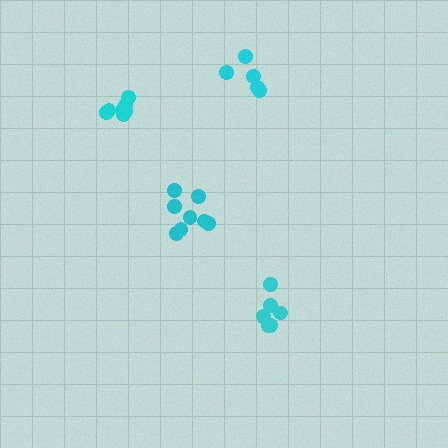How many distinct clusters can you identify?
There are 4 distinct clusters.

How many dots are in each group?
Group 1: 8 dots, Group 2: 6 dots, Group 3: 7 dots, Group 4: 5 dots (26 total).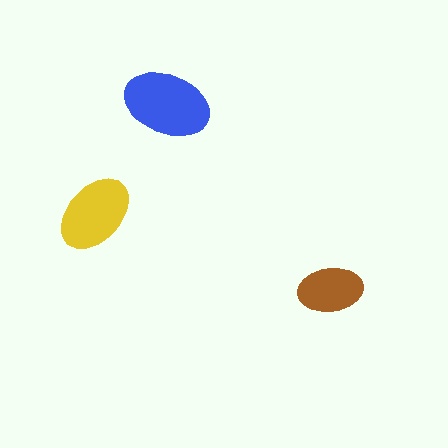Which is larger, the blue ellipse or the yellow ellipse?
The blue one.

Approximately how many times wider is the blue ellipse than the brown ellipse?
About 1.5 times wider.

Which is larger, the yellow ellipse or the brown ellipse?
The yellow one.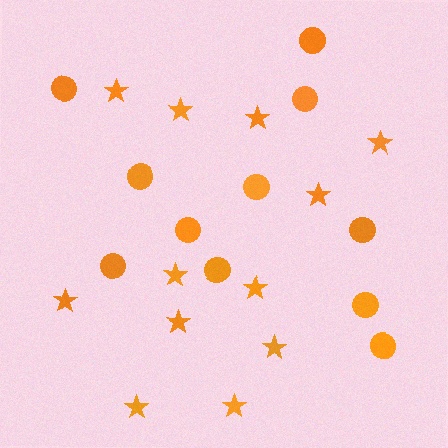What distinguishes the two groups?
There are 2 groups: one group of stars (12) and one group of circles (11).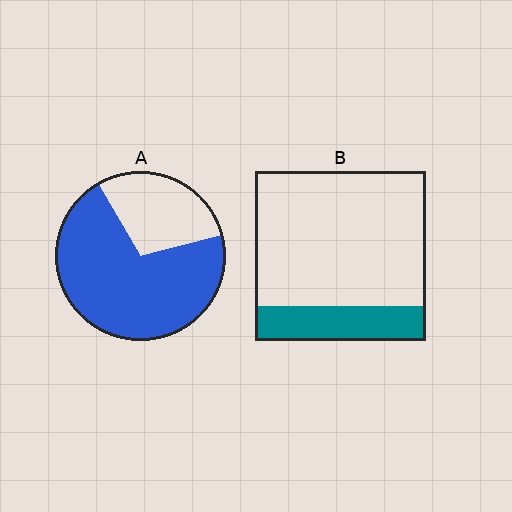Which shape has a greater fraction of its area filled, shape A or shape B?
Shape A.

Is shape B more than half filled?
No.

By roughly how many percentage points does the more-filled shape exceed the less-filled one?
By roughly 50 percentage points (A over B).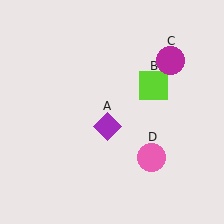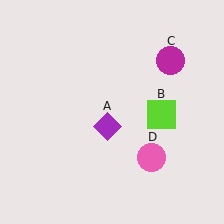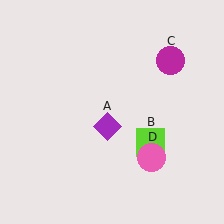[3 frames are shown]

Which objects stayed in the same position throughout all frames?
Purple diamond (object A) and magenta circle (object C) and pink circle (object D) remained stationary.